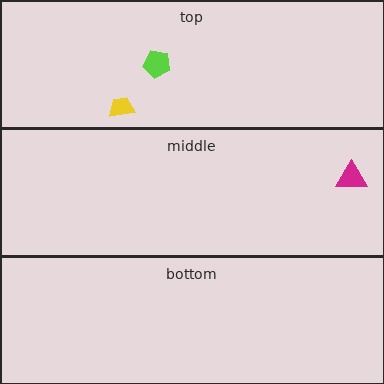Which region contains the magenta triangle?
The middle region.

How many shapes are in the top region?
2.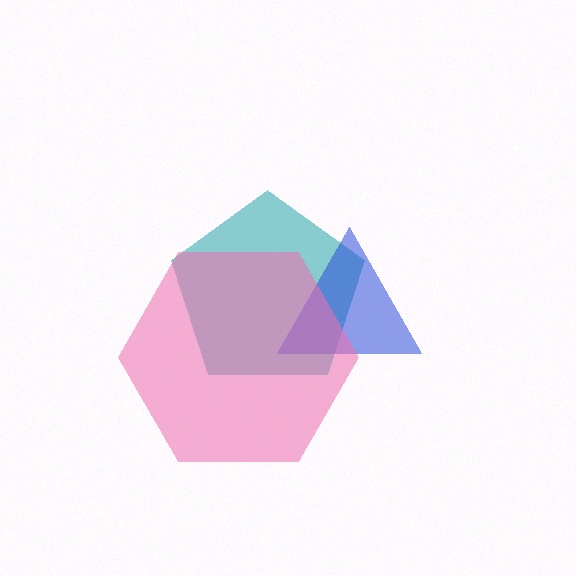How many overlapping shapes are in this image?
There are 3 overlapping shapes in the image.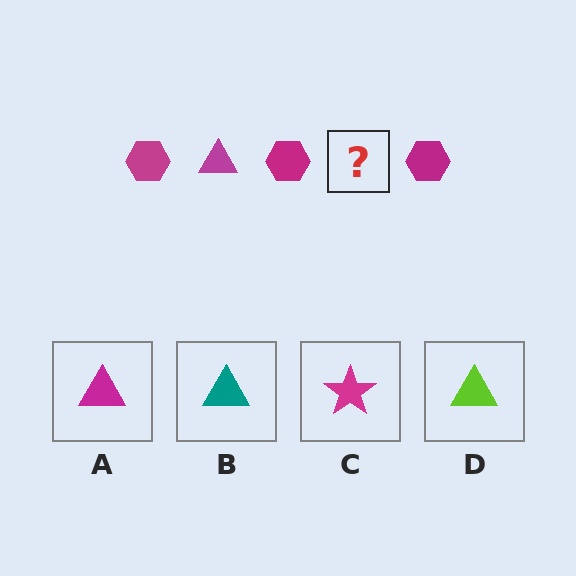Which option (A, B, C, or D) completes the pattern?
A.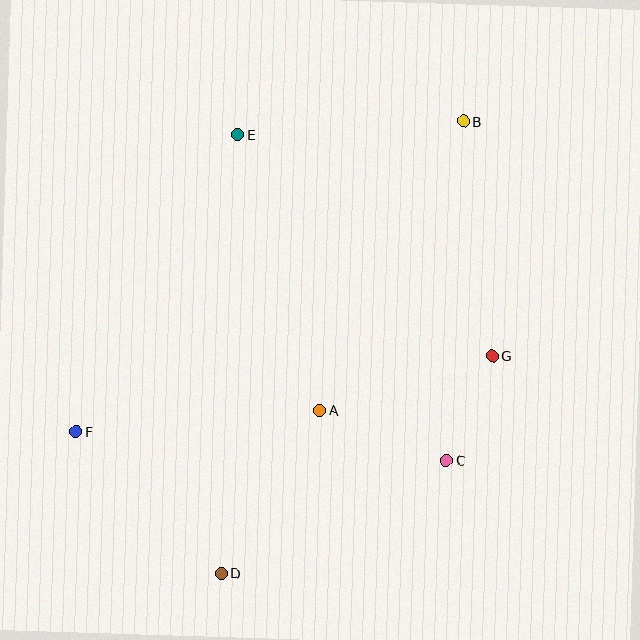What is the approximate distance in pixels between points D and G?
The distance between D and G is approximately 347 pixels.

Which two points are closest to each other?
Points C and G are closest to each other.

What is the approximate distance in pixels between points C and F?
The distance between C and F is approximately 371 pixels.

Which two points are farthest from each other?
Points B and D are farthest from each other.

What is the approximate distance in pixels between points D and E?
The distance between D and E is approximately 439 pixels.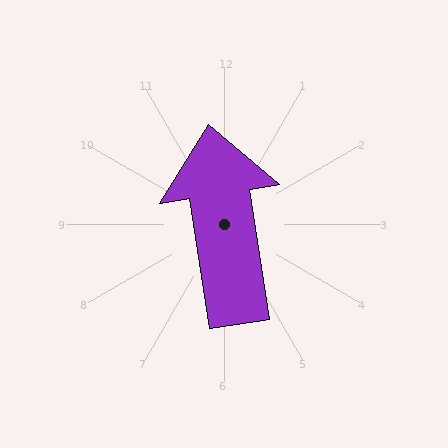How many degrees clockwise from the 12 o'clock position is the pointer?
Approximately 351 degrees.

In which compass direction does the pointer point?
North.